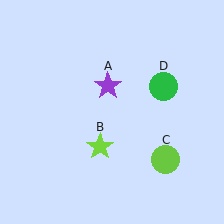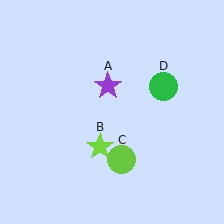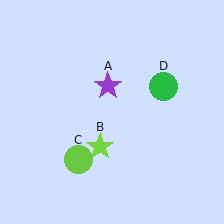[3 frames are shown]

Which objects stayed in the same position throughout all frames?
Purple star (object A) and lime star (object B) and green circle (object D) remained stationary.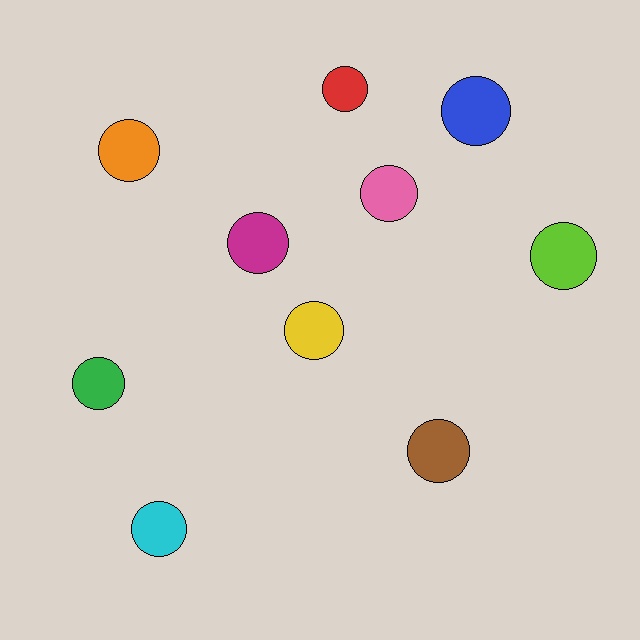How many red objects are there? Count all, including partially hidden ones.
There is 1 red object.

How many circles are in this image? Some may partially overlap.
There are 10 circles.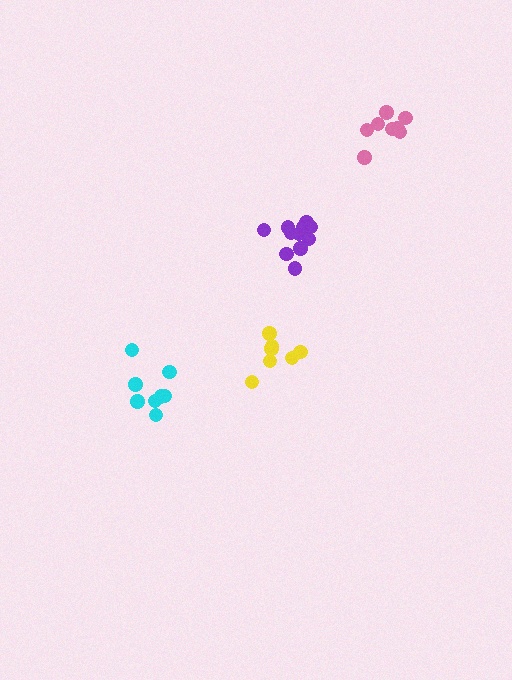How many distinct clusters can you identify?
There are 4 distinct clusters.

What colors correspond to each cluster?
The clusters are colored: yellow, pink, cyan, purple.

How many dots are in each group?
Group 1: 7 dots, Group 2: 8 dots, Group 3: 8 dots, Group 4: 11 dots (34 total).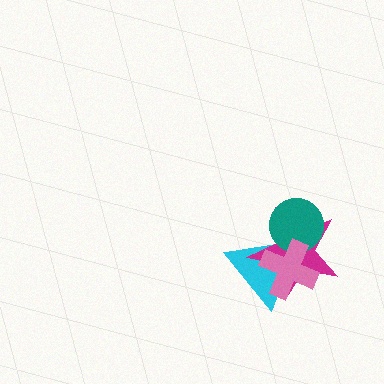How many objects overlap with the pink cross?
3 objects overlap with the pink cross.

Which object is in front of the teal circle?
The pink cross is in front of the teal circle.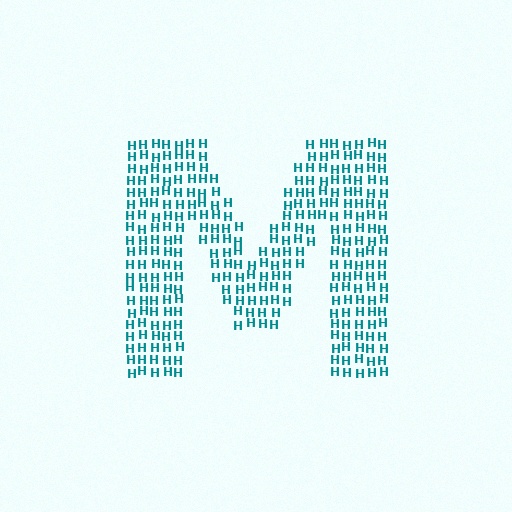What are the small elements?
The small elements are letter H's.